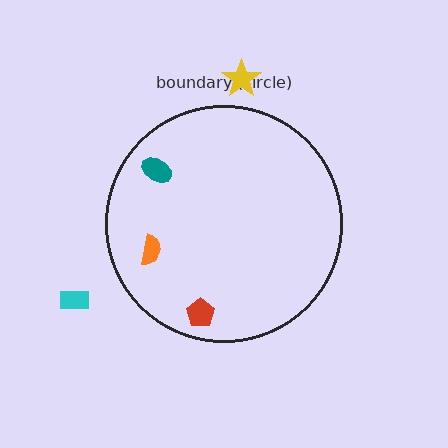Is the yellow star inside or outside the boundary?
Outside.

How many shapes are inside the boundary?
3 inside, 2 outside.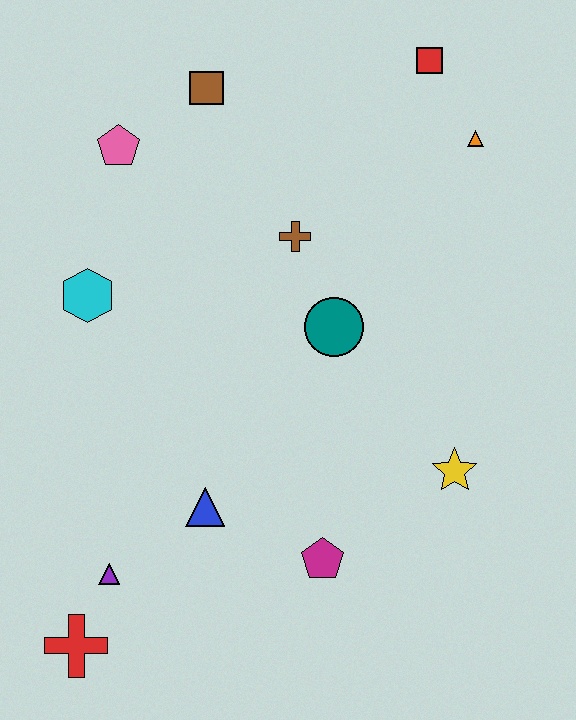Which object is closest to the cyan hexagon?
The pink pentagon is closest to the cyan hexagon.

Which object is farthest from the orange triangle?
The red cross is farthest from the orange triangle.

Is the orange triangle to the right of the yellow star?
Yes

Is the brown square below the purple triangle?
No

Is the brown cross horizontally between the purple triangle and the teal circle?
Yes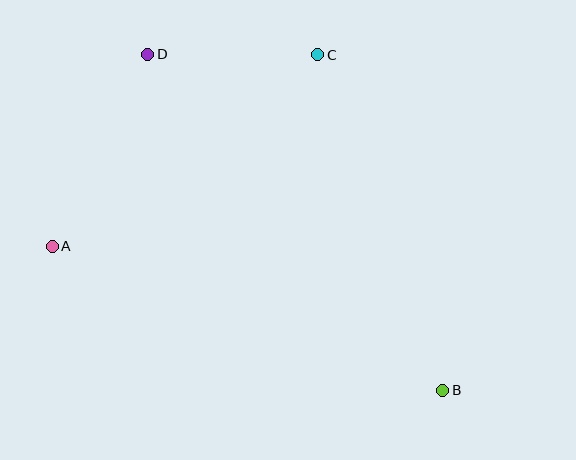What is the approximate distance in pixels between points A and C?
The distance between A and C is approximately 327 pixels.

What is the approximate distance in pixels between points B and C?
The distance between B and C is approximately 358 pixels.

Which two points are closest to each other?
Points C and D are closest to each other.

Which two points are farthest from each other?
Points B and D are farthest from each other.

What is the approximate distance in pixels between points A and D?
The distance between A and D is approximately 214 pixels.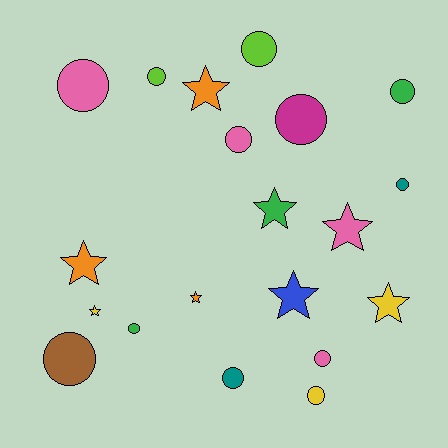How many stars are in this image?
There are 8 stars.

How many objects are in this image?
There are 20 objects.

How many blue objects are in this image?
There is 1 blue object.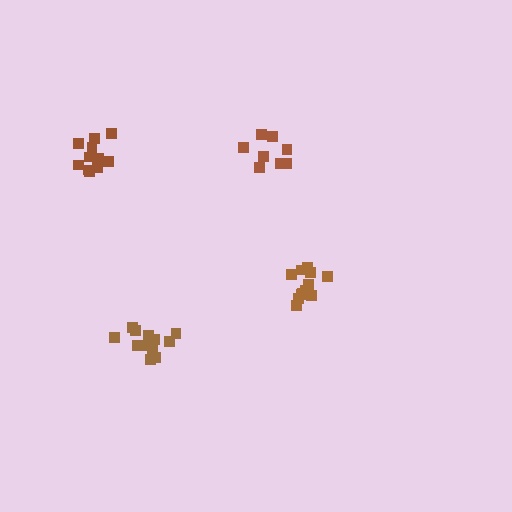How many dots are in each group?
Group 1: 12 dots, Group 2: 8 dots, Group 3: 13 dots, Group 4: 11 dots (44 total).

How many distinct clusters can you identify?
There are 4 distinct clusters.